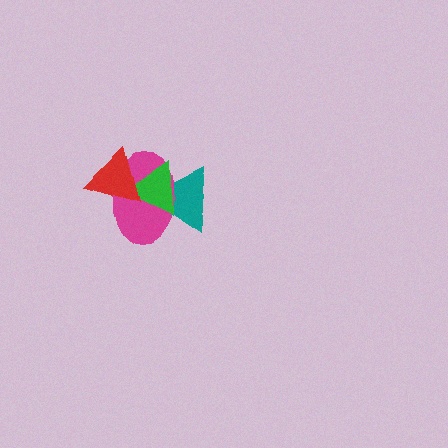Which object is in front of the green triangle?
The red triangle is in front of the green triangle.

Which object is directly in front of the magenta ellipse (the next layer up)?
The green triangle is directly in front of the magenta ellipse.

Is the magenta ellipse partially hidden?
Yes, it is partially covered by another shape.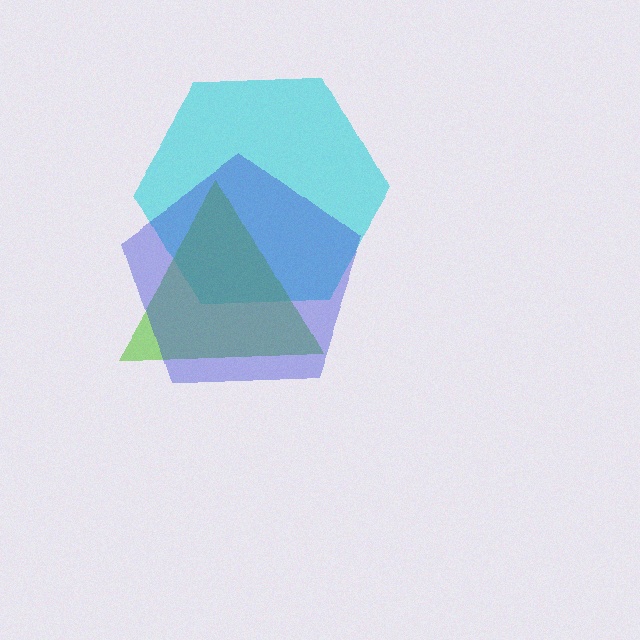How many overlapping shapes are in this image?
There are 3 overlapping shapes in the image.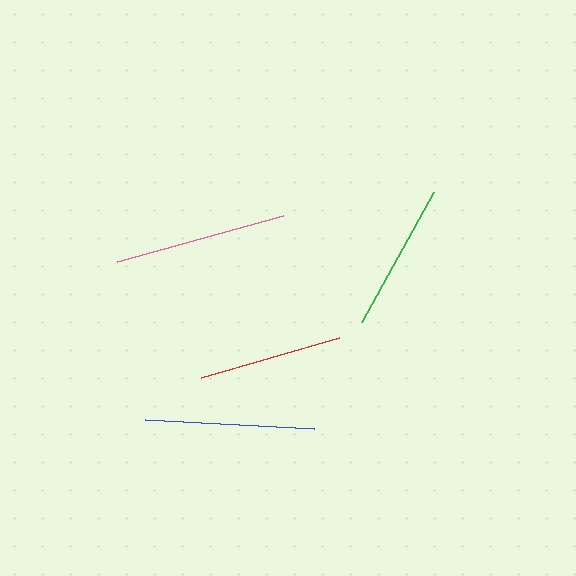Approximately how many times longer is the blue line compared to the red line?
The blue line is approximately 1.2 times the length of the red line.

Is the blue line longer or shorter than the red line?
The blue line is longer than the red line.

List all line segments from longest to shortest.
From longest to shortest: pink, blue, green, red.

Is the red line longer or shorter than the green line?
The green line is longer than the red line.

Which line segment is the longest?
The pink line is the longest at approximately 172 pixels.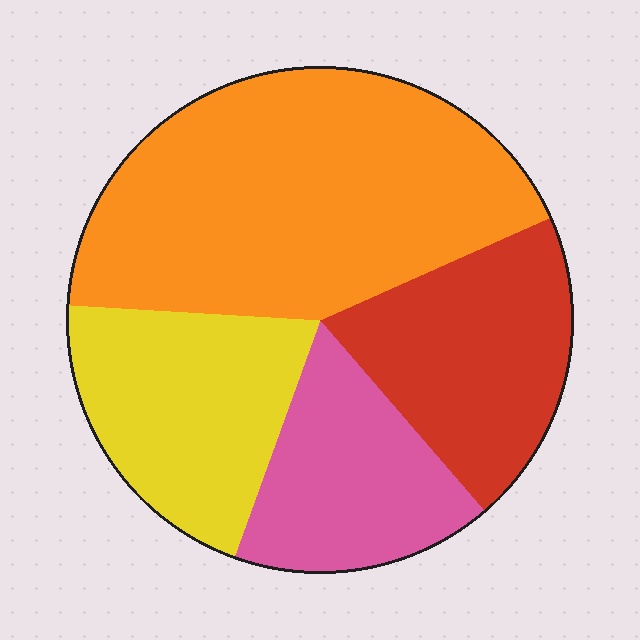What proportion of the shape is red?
Red takes up less than a quarter of the shape.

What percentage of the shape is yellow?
Yellow covers roughly 20% of the shape.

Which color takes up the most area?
Orange, at roughly 40%.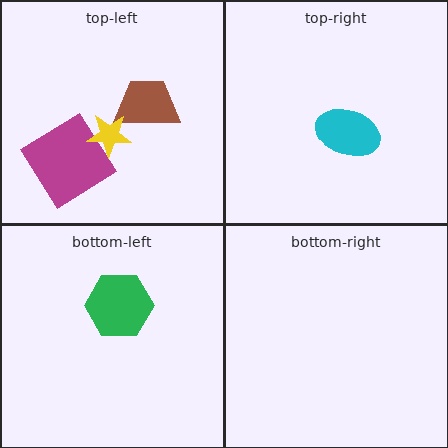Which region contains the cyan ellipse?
The top-right region.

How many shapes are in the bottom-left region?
1.